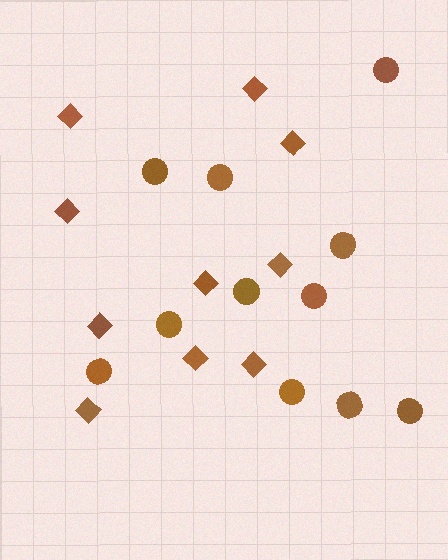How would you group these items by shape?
There are 2 groups: one group of circles (11) and one group of diamonds (10).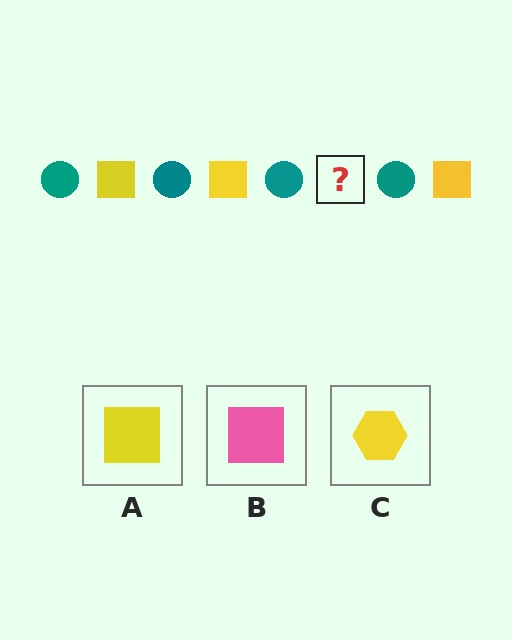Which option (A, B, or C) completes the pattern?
A.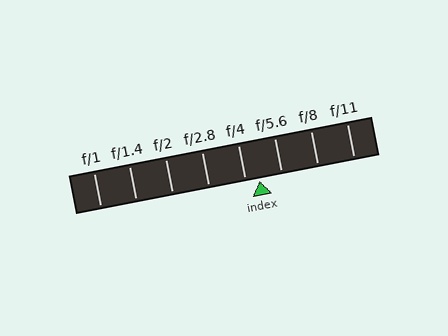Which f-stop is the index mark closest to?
The index mark is closest to f/4.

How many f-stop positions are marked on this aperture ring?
There are 8 f-stop positions marked.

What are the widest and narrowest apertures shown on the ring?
The widest aperture shown is f/1 and the narrowest is f/11.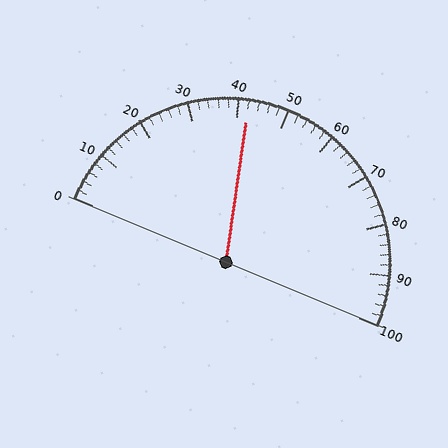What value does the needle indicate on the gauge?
The needle indicates approximately 42.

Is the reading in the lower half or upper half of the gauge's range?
The reading is in the lower half of the range (0 to 100).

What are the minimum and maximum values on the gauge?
The gauge ranges from 0 to 100.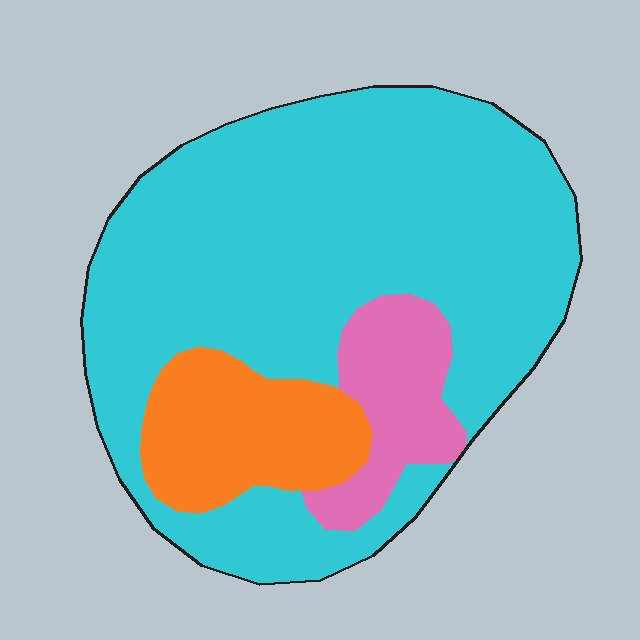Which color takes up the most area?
Cyan, at roughly 75%.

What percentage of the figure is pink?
Pink covers about 10% of the figure.